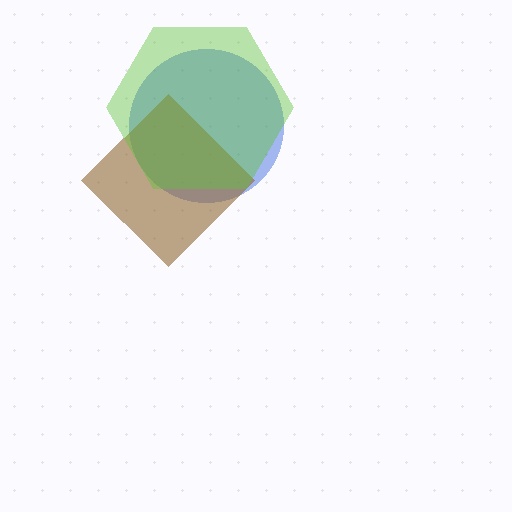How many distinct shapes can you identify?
There are 3 distinct shapes: a blue circle, a brown diamond, a lime hexagon.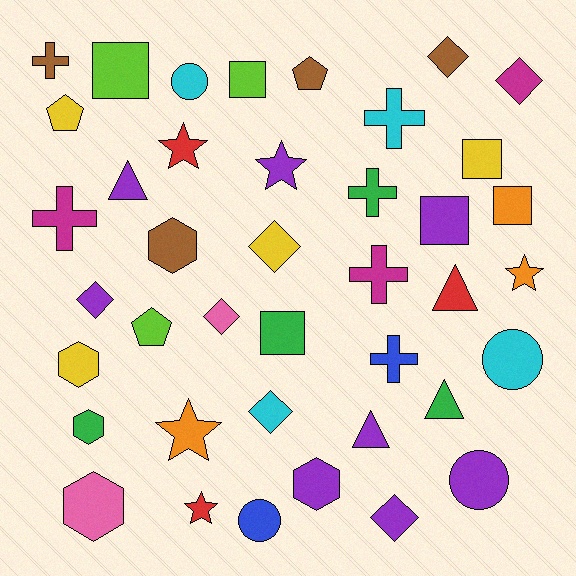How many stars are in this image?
There are 5 stars.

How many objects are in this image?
There are 40 objects.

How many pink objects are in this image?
There are 2 pink objects.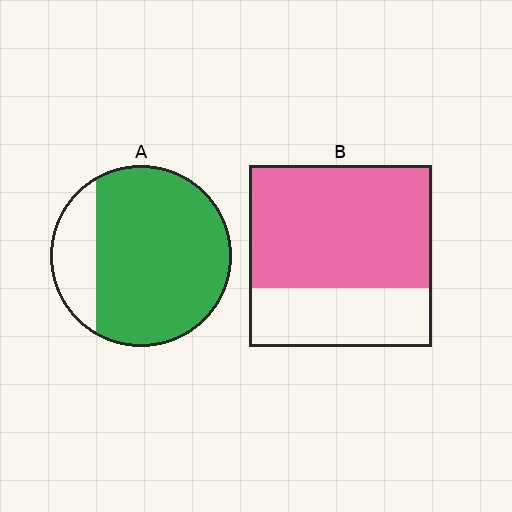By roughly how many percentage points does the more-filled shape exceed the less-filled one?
By roughly 15 percentage points (A over B).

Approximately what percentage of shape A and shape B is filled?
A is approximately 80% and B is approximately 70%.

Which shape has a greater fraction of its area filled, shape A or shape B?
Shape A.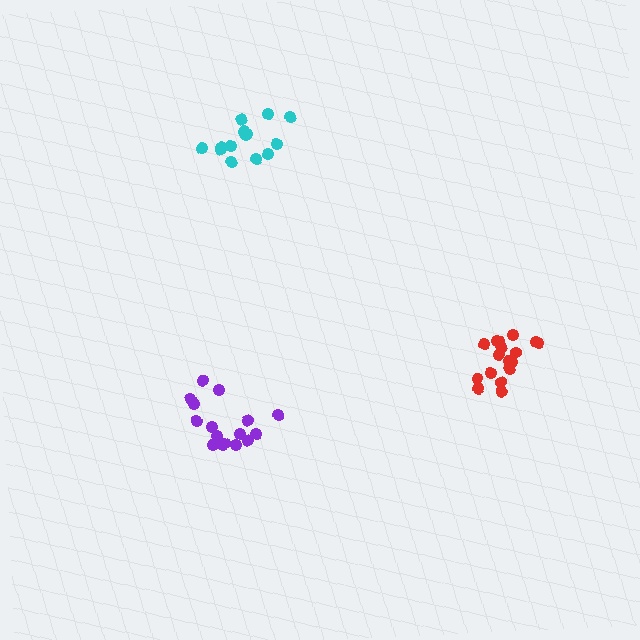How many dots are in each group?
Group 1: 16 dots, Group 2: 17 dots, Group 3: 14 dots (47 total).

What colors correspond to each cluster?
The clusters are colored: purple, red, cyan.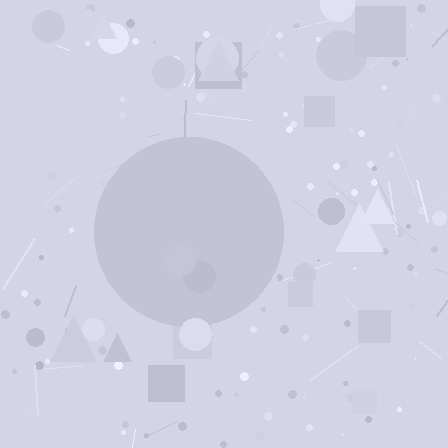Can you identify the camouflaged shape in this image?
The camouflaged shape is a circle.